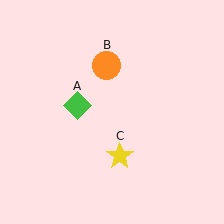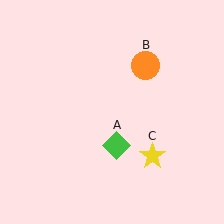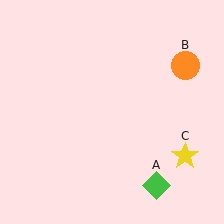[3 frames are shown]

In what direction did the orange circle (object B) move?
The orange circle (object B) moved right.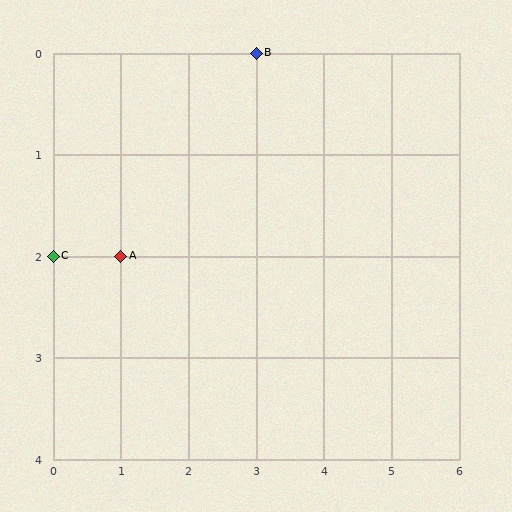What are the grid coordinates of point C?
Point C is at grid coordinates (0, 2).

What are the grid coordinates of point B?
Point B is at grid coordinates (3, 0).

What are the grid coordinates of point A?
Point A is at grid coordinates (1, 2).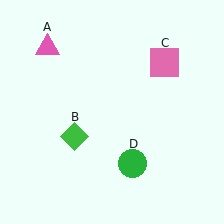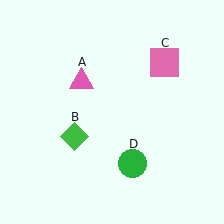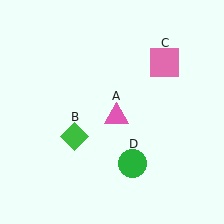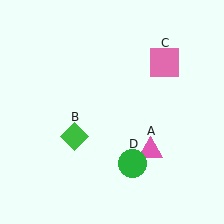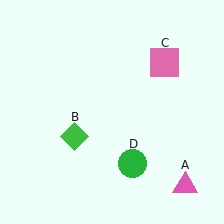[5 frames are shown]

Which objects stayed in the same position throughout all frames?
Green diamond (object B) and pink square (object C) and green circle (object D) remained stationary.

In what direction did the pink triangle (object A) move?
The pink triangle (object A) moved down and to the right.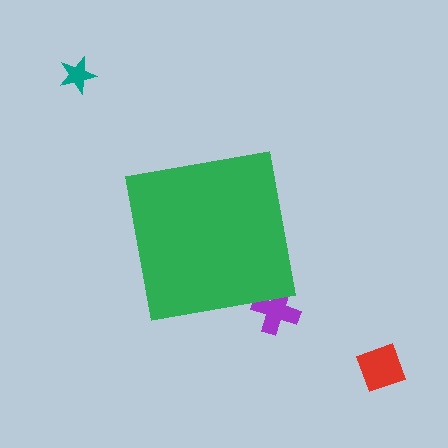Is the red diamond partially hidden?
No, the red diamond is fully visible.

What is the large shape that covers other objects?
A green square.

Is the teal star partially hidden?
No, the teal star is fully visible.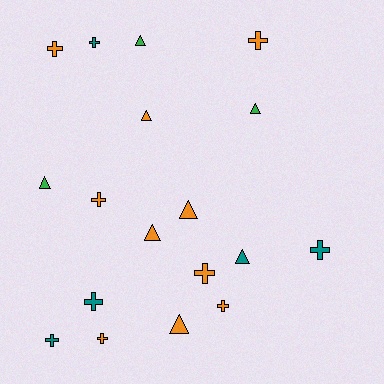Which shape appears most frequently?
Cross, with 10 objects.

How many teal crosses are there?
There are 4 teal crosses.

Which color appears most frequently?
Orange, with 10 objects.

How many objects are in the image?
There are 18 objects.